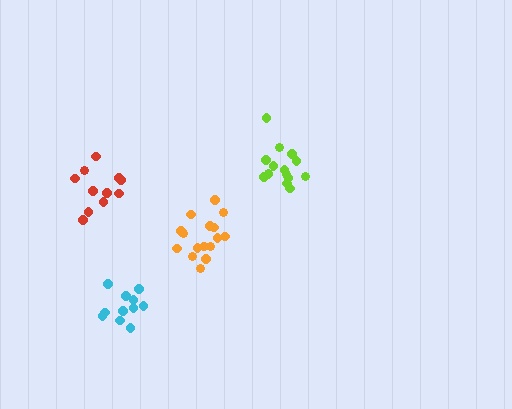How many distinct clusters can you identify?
There are 4 distinct clusters.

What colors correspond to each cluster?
The clusters are colored: orange, red, lime, cyan.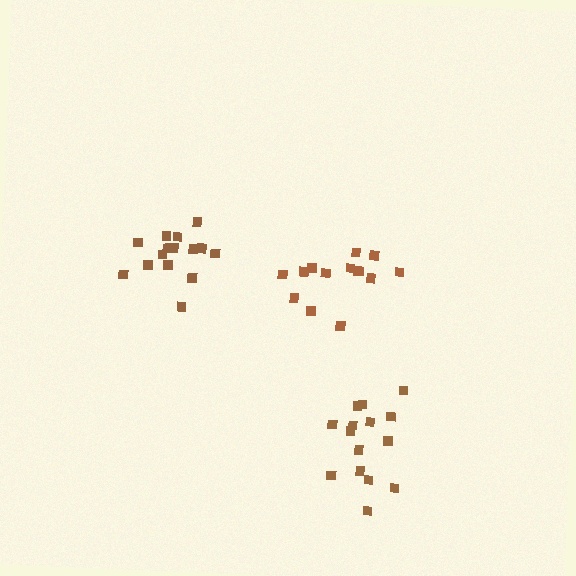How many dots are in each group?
Group 1: 14 dots, Group 2: 15 dots, Group 3: 17 dots (46 total).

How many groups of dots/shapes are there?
There are 3 groups.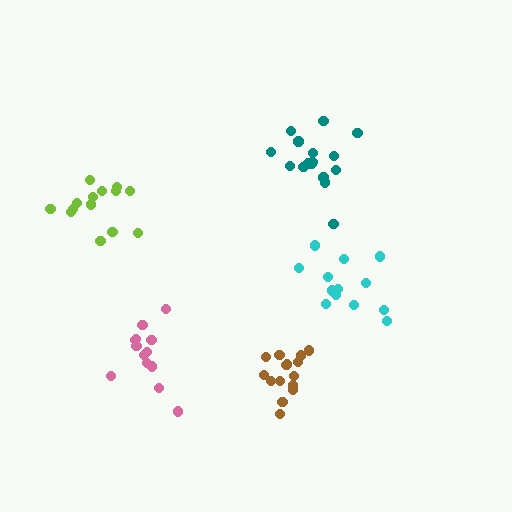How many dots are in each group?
Group 1: 13 dots, Group 2: 13 dots, Group 3: 16 dots, Group 4: 14 dots, Group 5: 16 dots (72 total).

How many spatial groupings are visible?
There are 5 spatial groupings.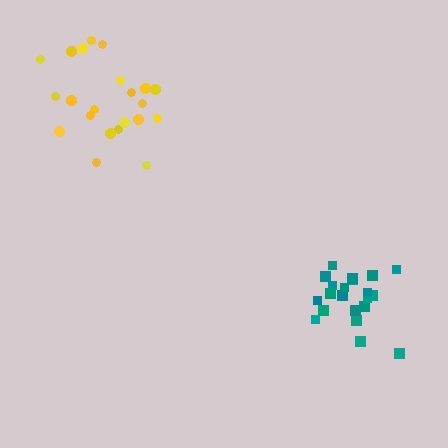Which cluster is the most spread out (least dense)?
Yellow.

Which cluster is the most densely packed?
Teal.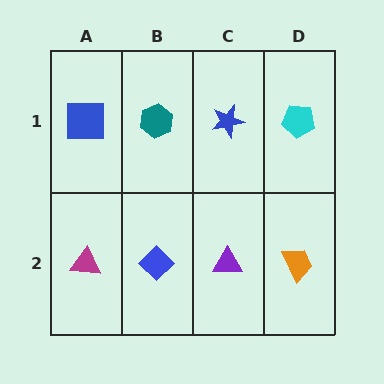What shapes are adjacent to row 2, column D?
A cyan pentagon (row 1, column D), a purple triangle (row 2, column C).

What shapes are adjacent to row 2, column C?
A blue star (row 1, column C), a blue diamond (row 2, column B), an orange trapezoid (row 2, column D).